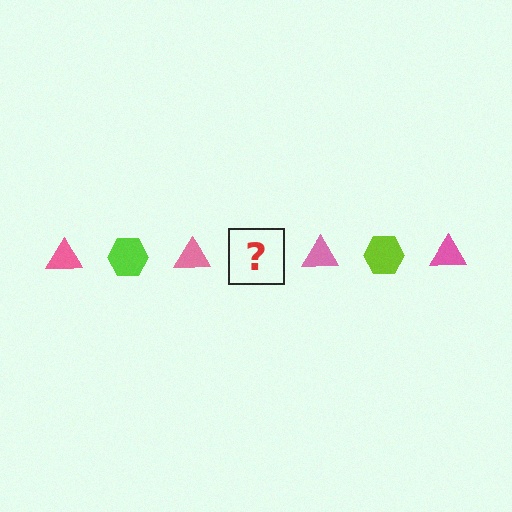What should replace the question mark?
The question mark should be replaced with a lime hexagon.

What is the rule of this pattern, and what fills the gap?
The rule is that the pattern alternates between pink triangle and lime hexagon. The gap should be filled with a lime hexagon.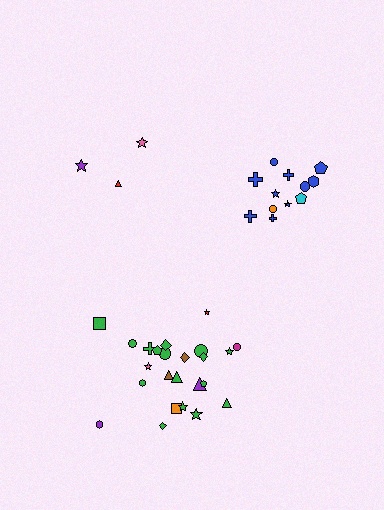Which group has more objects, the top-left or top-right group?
The top-right group.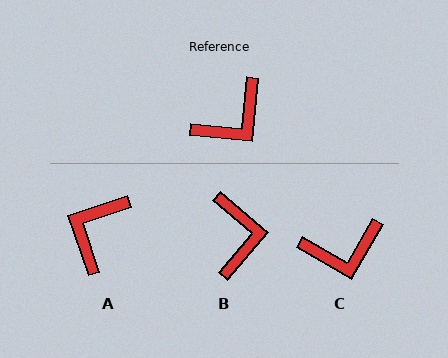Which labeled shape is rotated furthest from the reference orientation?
A, about 156 degrees away.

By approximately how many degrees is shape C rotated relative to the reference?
Approximately 25 degrees clockwise.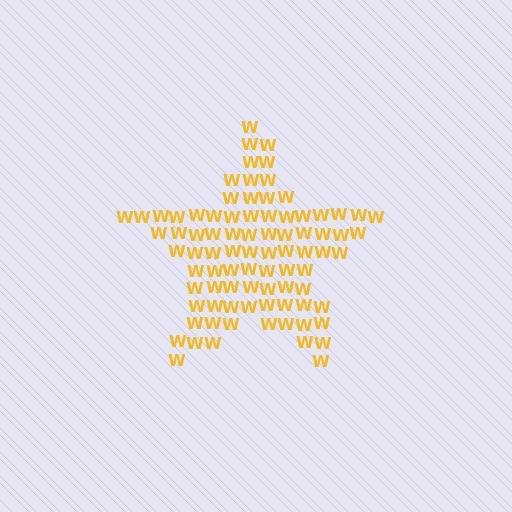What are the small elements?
The small elements are letter W's.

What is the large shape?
The large shape is a star.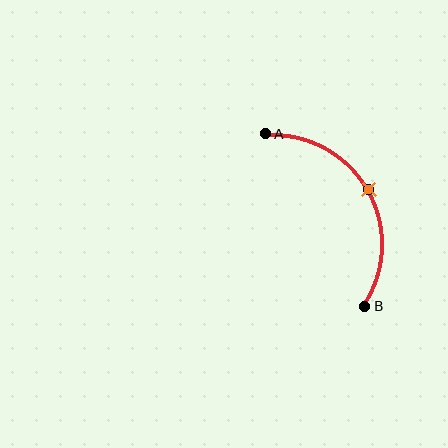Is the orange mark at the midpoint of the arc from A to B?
Yes. The orange mark lies on the arc at equal arc-length from both A and B — it is the arc midpoint.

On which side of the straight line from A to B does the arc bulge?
The arc bulges to the right of the straight line connecting A and B.